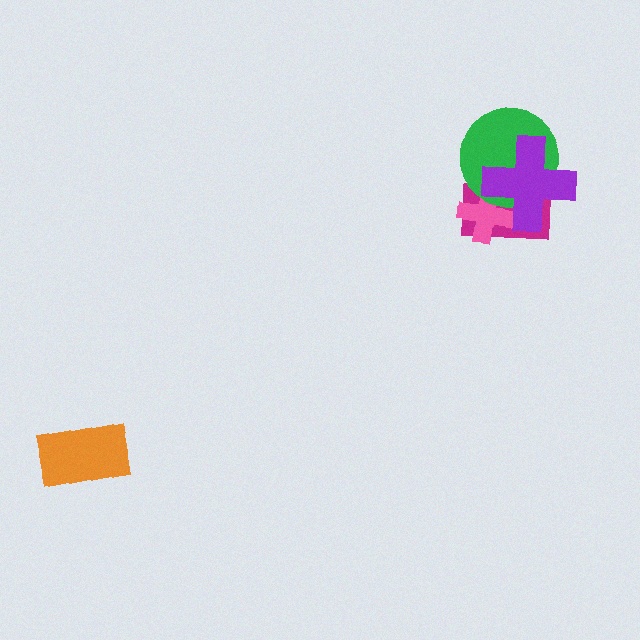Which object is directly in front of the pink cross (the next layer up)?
The green circle is directly in front of the pink cross.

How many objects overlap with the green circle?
3 objects overlap with the green circle.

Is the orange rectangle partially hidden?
No, no other shape covers it.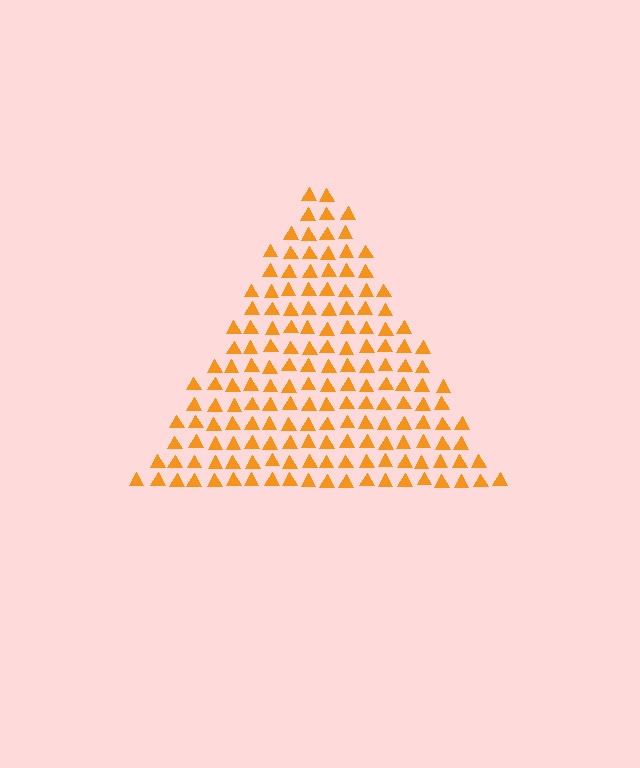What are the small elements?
The small elements are triangles.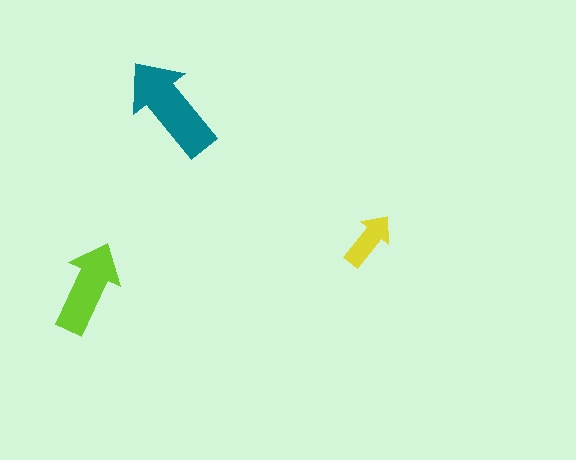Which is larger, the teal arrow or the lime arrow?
The teal one.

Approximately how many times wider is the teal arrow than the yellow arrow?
About 2 times wider.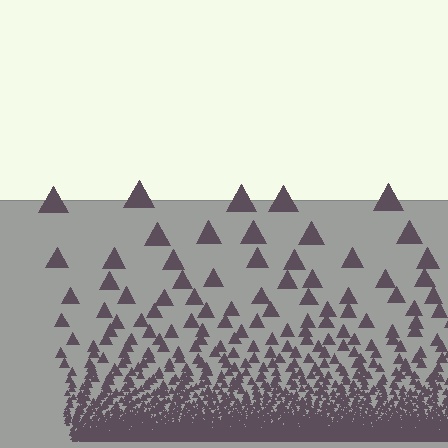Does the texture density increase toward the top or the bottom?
Density increases toward the bottom.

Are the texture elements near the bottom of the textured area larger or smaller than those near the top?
Smaller. The gradient is inverted — elements near the bottom are smaller and denser.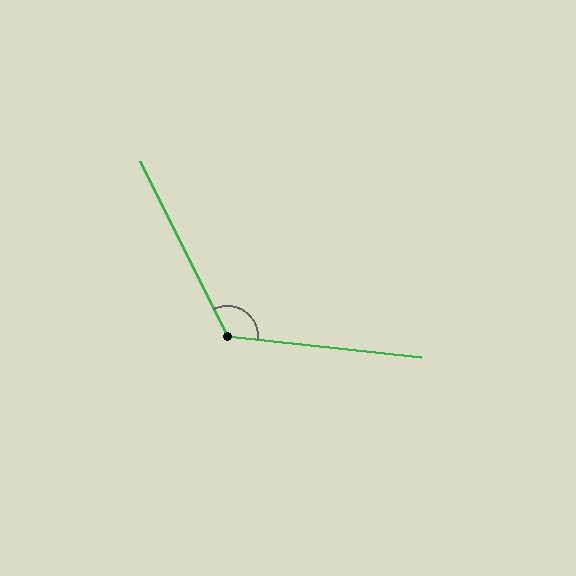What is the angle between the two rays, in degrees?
Approximately 123 degrees.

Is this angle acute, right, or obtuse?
It is obtuse.